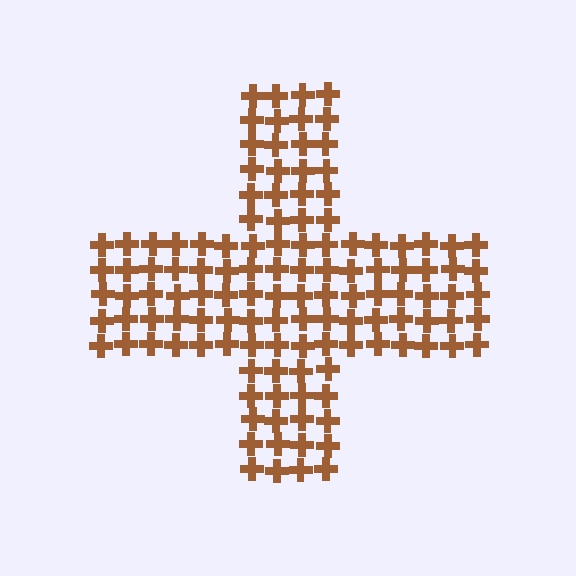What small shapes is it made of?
It is made of small crosses.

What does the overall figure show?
The overall figure shows a cross.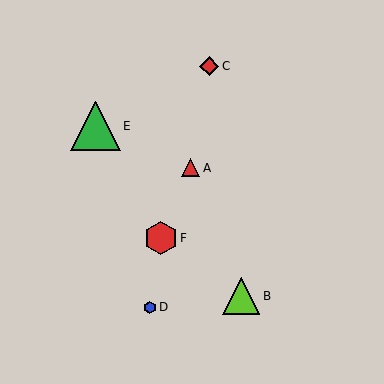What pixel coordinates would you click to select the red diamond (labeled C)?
Click at (209, 66) to select the red diamond C.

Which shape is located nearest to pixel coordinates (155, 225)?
The red hexagon (labeled F) at (161, 238) is nearest to that location.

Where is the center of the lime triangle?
The center of the lime triangle is at (241, 296).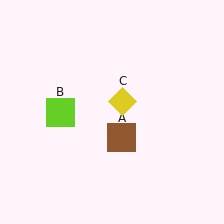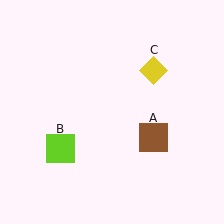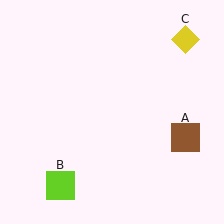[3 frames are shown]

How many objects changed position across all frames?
3 objects changed position: brown square (object A), lime square (object B), yellow diamond (object C).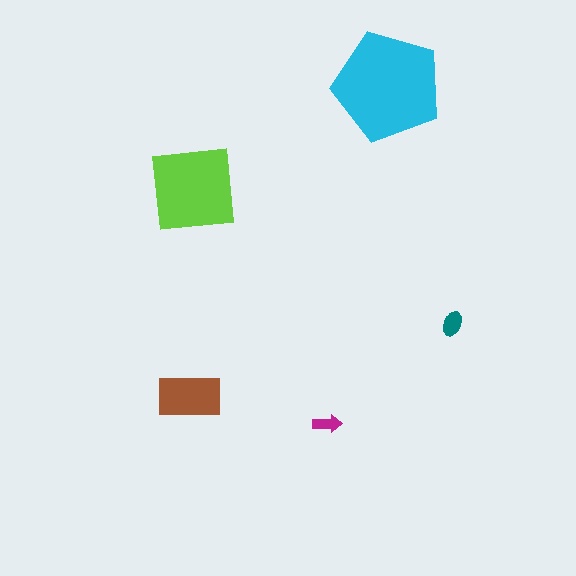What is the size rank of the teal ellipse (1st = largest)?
4th.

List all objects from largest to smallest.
The cyan pentagon, the lime square, the brown rectangle, the teal ellipse, the magenta arrow.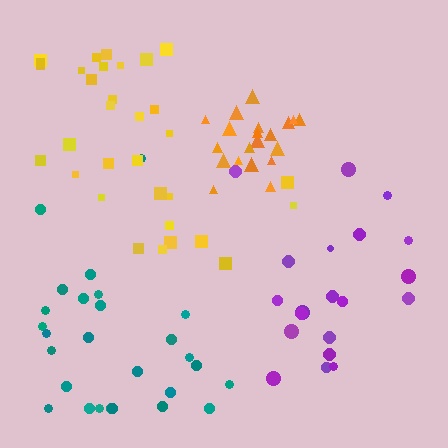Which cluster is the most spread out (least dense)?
Purple.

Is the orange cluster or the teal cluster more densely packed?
Orange.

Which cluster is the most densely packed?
Orange.